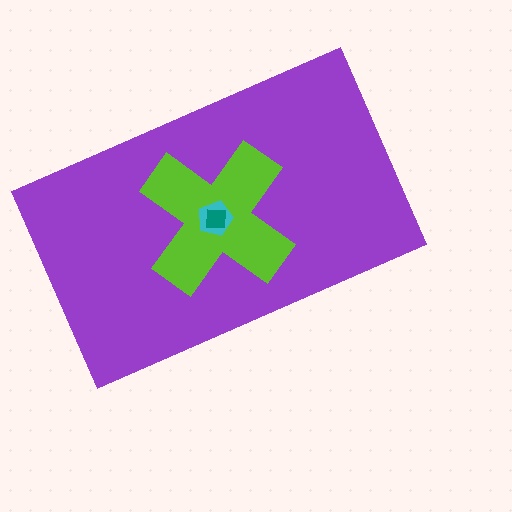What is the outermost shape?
The purple rectangle.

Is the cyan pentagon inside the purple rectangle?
Yes.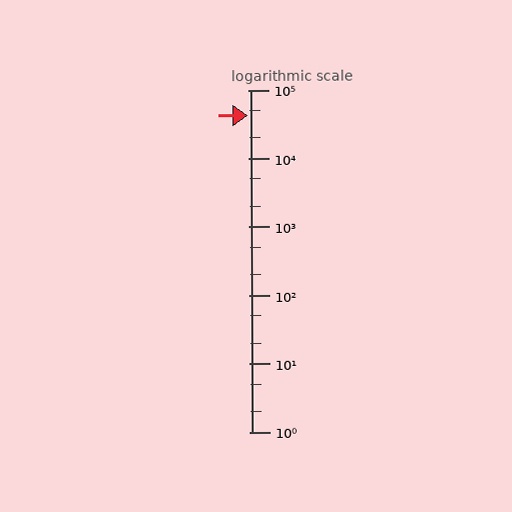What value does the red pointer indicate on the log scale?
The pointer indicates approximately 42000.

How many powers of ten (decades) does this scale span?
The scale spans 5 decades, from 1 to 100000.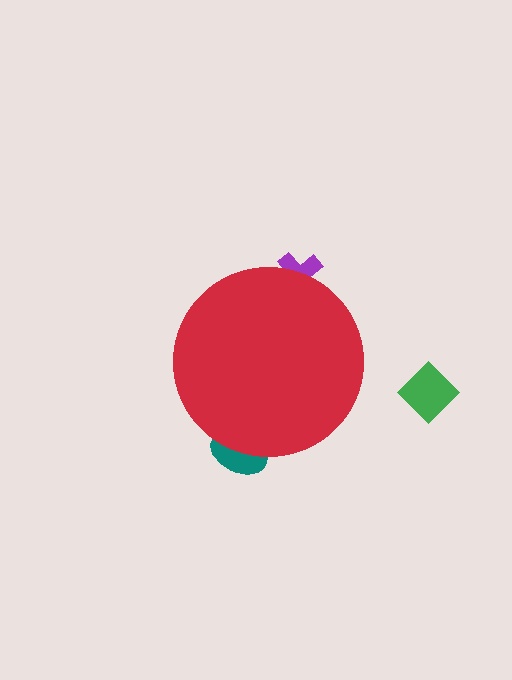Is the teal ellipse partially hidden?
Yes, the teal ellipse is partially hidden behind the red circle.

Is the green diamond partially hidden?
No, the green diamond is fully visible.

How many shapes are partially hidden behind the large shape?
2 shapes are partially hidden.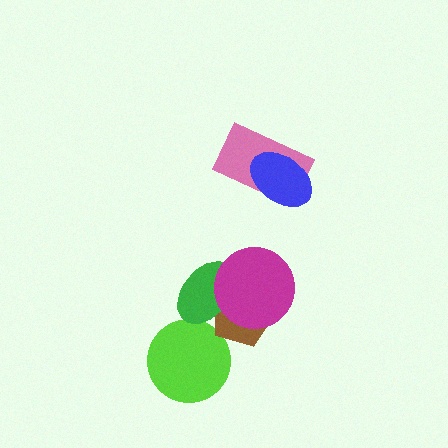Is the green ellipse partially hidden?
Yes, it is partially covered by another shape.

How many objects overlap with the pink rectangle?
1 object overlaps with the pink rectangle.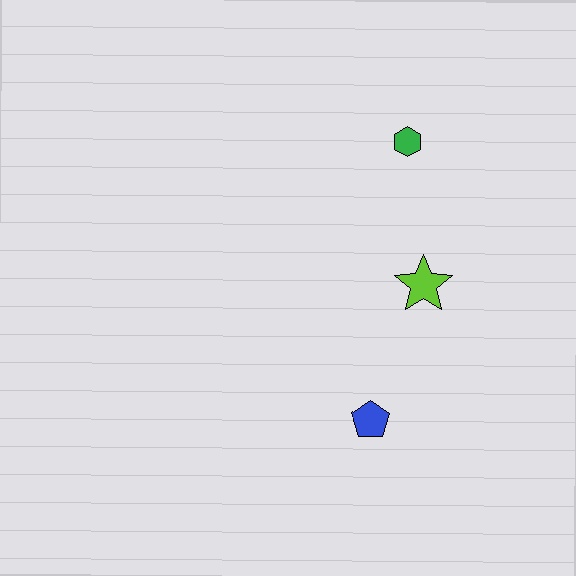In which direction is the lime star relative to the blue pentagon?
The lime star is above the blue pentagon.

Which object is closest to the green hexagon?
The lime star is closest to the green hexagon.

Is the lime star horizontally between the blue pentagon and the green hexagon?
No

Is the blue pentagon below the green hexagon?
Yes